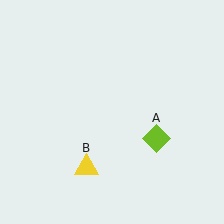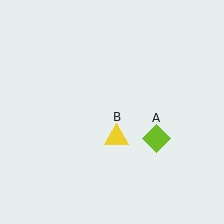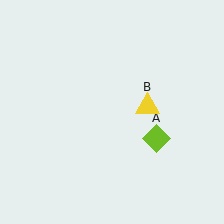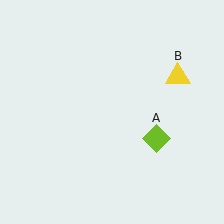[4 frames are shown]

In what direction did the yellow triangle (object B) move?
The yellow triangle (object B) moved up and to the right.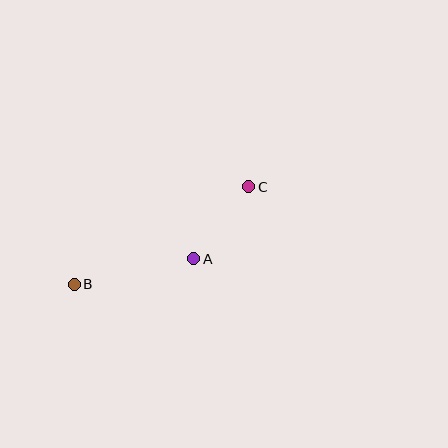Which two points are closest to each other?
Points A and C are closest to each other.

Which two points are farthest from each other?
Points B and C are farthest from each other.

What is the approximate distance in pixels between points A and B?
The distance between A and B is approximately 122 pixels.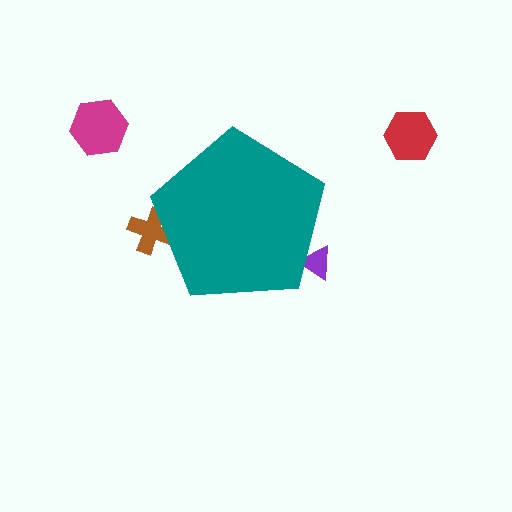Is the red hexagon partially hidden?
No, the red hexagon is fully visible.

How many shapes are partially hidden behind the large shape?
2 shapes are partially hidden.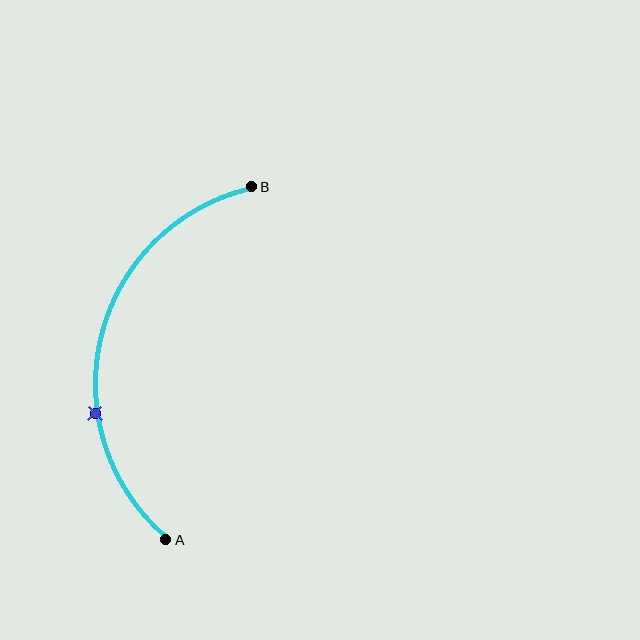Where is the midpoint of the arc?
The arc midpoint is the point on the curve farthest from the straight line joining A and B. It sits to the left of that line.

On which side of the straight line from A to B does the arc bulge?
The arc bulges to the left of the straight line connecting A and B.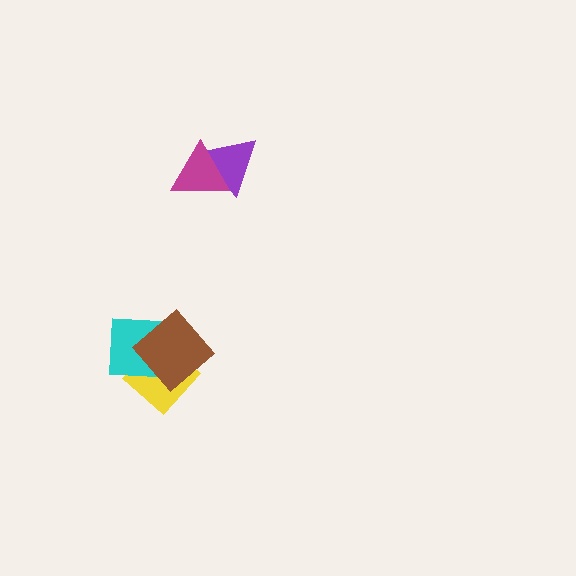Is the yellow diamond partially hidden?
Yes, it is partially covered by another shape.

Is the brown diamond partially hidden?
No, no other shape covers it.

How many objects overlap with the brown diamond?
2 objects overlap with the brown diamond.